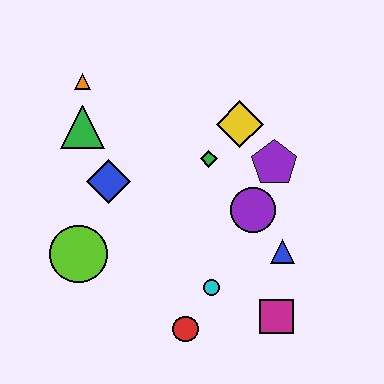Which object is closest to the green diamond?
The yellow diamond is closest to the green diamond.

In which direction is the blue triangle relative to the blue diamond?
The blue triangle is to the right of the blue diamond.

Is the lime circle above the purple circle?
No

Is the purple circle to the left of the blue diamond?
No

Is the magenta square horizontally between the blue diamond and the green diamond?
No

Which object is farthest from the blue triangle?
The orange triangle is farthest from the blue triangle.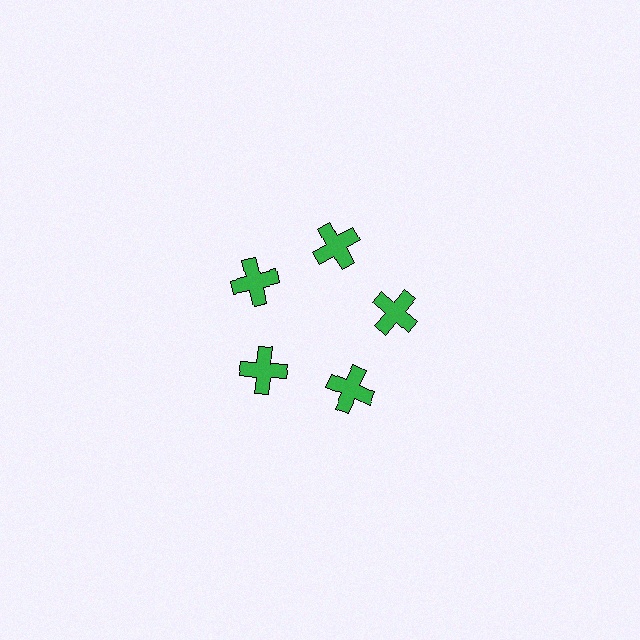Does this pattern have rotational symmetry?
Yes, this pattern has 5-fold rotational symmetry. It looks the same after rotating 72 degrees around the center.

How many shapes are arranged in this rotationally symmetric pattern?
There are 5 shapes, arranged in 5 groups of 1.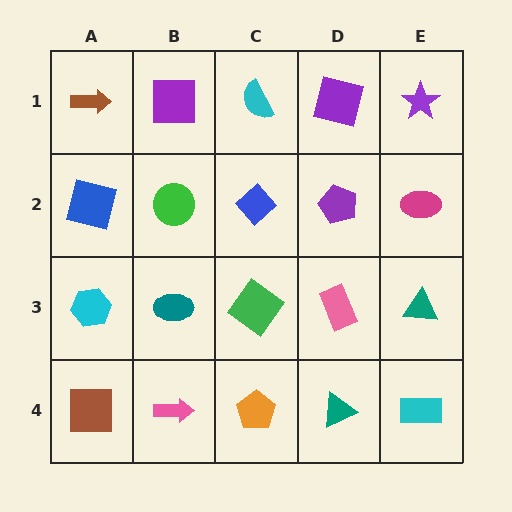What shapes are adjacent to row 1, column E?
A magenta ellipse (row 2, column E), a purple square (row 1, column D).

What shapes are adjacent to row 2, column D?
A purple square (row 1, column D), a pink rectangle (row 3, column D), a blue diamond (row 2, column C), a magenta ellipse (row 2, column E).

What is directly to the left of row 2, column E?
A purple pentagon.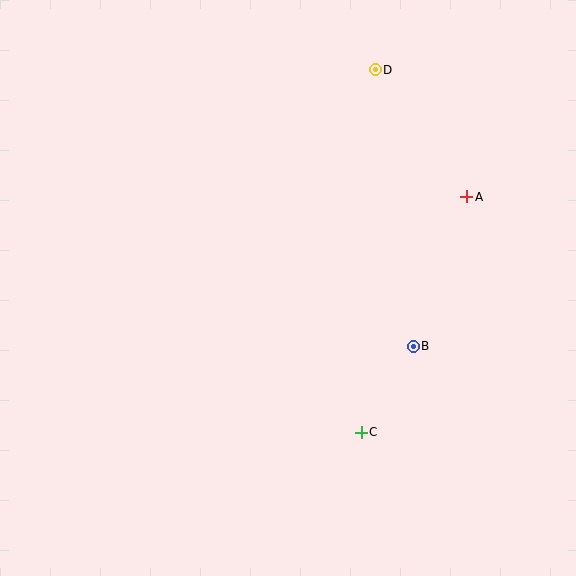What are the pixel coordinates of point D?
Point D is at (375, 70).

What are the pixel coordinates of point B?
Point B is at (413, 346).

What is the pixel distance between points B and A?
The distance between B and A is 159 pixels.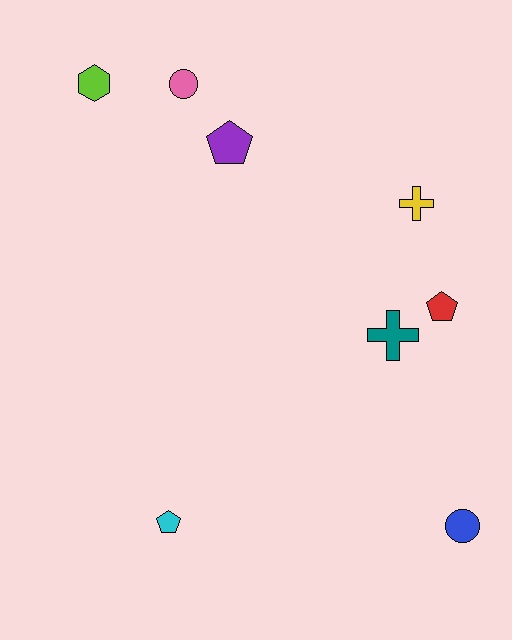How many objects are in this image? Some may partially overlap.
There are 8 objects.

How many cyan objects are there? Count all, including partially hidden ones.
There is 1 cyan object.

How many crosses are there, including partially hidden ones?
There are 2 crosses.